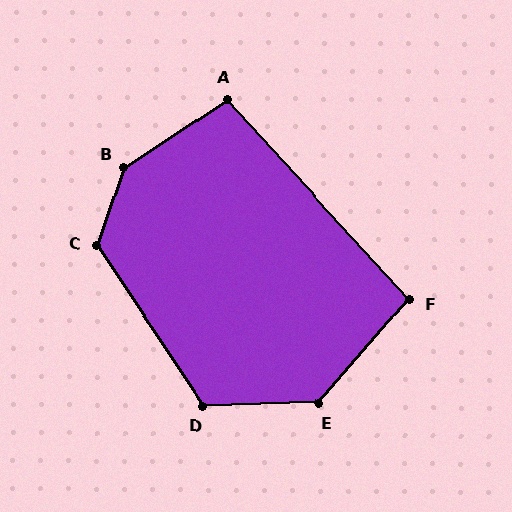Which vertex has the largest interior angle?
B, at approximately 142 degrees.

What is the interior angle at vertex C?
Approximately 128 degrees (obtuse).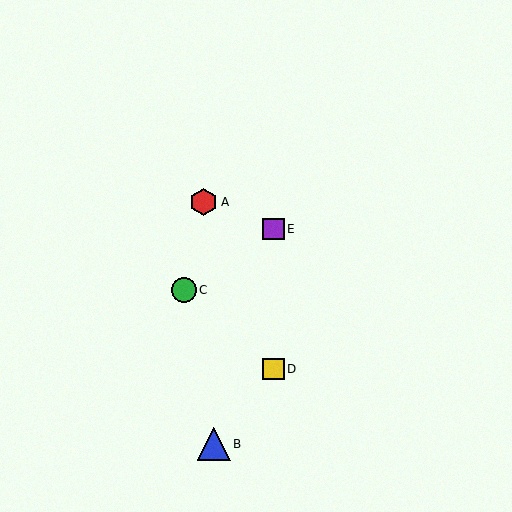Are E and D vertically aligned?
Yes, both are at x≈273.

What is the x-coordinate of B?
Object B is at x≈214.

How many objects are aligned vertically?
2 objects (D, E) are aligned vertically.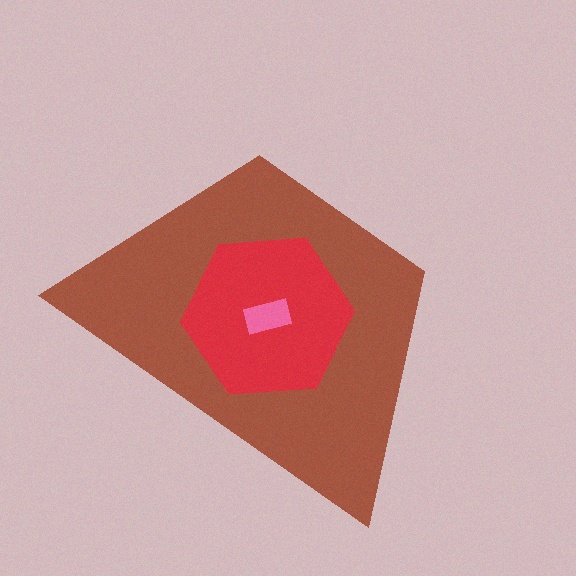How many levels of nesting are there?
3.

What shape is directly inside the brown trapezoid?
The red hexagon.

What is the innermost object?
The pink rectangle.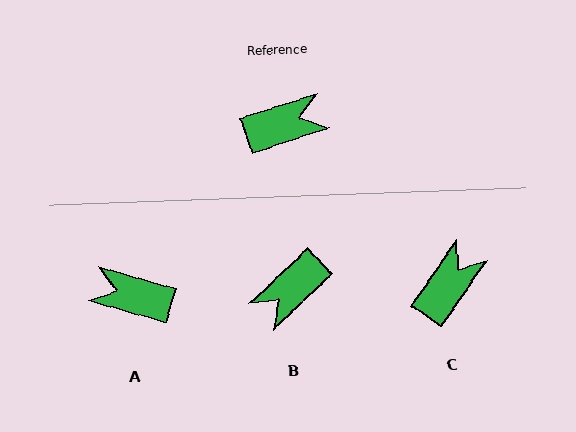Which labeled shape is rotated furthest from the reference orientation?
B, about 155 degrees away.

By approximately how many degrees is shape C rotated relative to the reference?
Approximately 37 degrees counter-clockwise.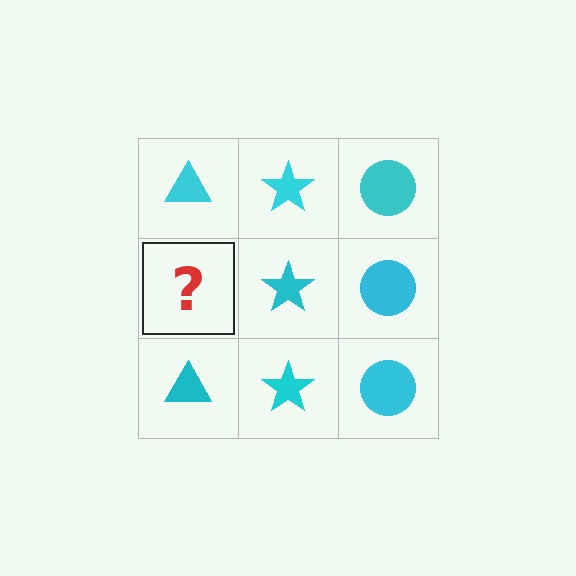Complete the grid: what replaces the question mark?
The question mark should be replaced with a cyan triangle.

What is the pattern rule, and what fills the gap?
The rule is that each column has a consistent shape. The gap should be filled with a cyan triangle.